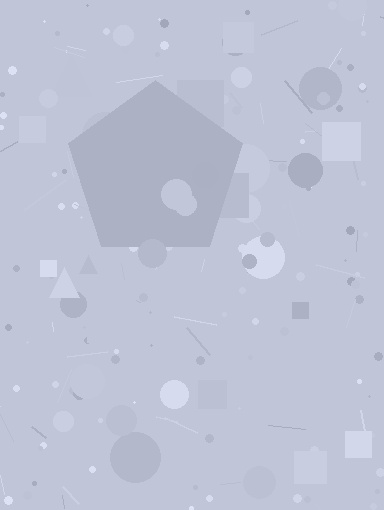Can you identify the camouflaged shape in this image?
The camouflaged shape is a pentagon.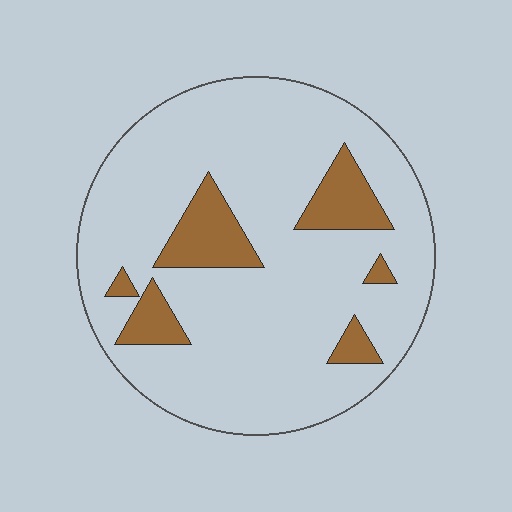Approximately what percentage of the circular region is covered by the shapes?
Approximately 15%.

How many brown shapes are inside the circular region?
6.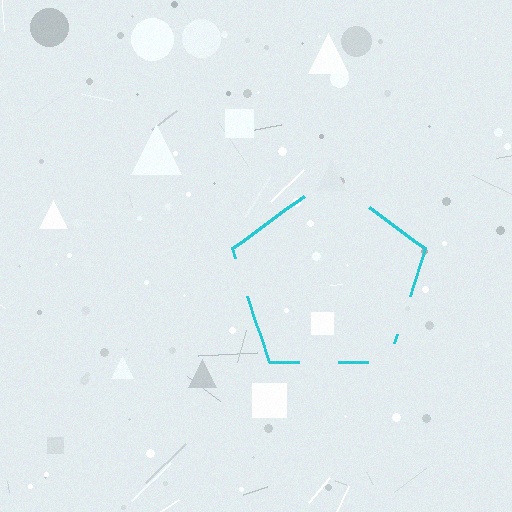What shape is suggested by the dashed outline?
The dashed outline suggests a pentagon.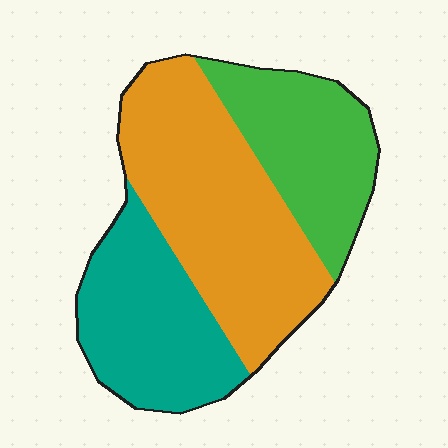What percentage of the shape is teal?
Teal covers about 30% of the shape.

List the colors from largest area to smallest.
From largest to smallest: orange, teal, green.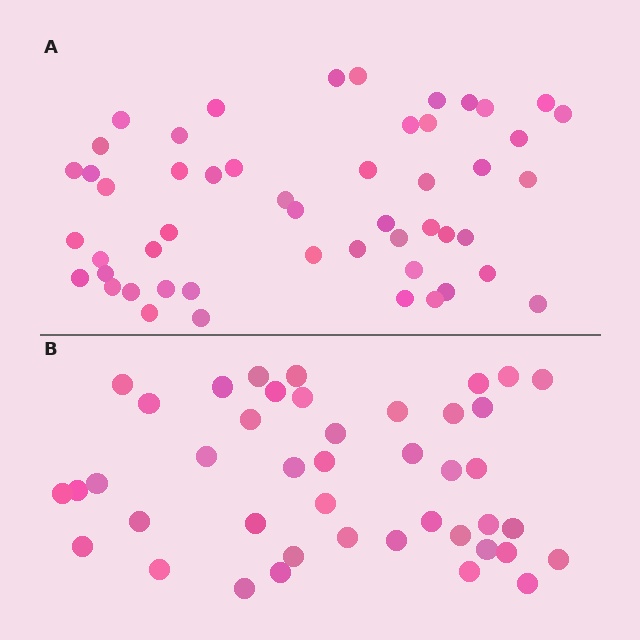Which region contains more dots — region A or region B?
Region A (the top region) has more dots.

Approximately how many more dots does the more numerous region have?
Region A has roughly 8 or so more dots than region B.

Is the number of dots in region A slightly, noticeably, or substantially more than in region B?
Region A has only slightly more — the two regions are fairly close. The ratio is roughly 1.2 to 1.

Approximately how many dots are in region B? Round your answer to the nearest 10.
About 40 dots. (The exact count is 43, which rounds to 40.)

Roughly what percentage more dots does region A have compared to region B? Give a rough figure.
About 20% more.